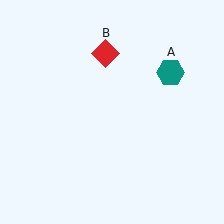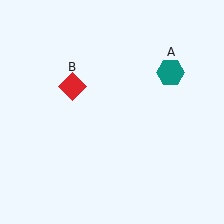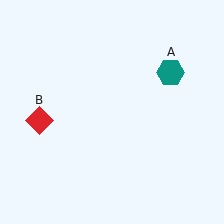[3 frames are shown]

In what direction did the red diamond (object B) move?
The red diamond (object B) moved down and to the left.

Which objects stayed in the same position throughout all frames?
Teal hexagon (object A) remained stationary.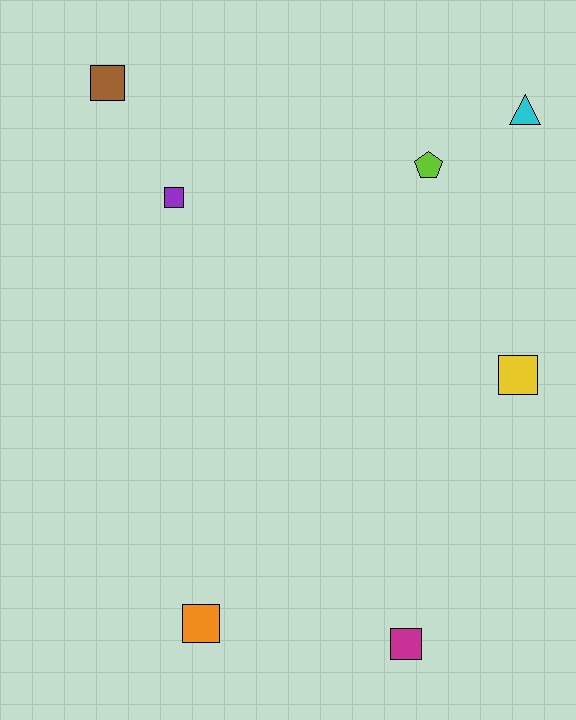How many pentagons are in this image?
There is 1 pentagon.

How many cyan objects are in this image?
There is 1 cyan object.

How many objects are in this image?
There are 7 objects.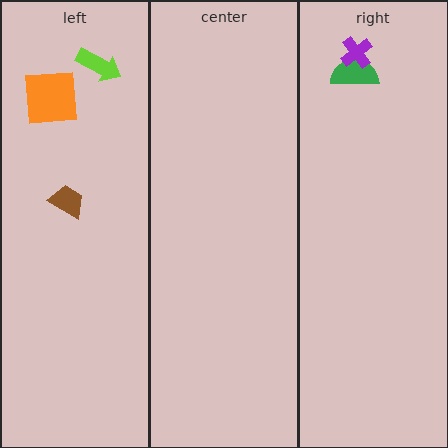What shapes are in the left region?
The orange square, the lime arrow, the brown trapezoid.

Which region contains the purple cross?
The right region.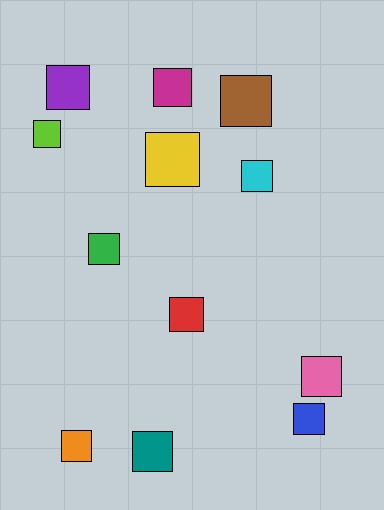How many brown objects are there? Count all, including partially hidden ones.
There is 1 brown object.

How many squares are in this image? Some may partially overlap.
There are 12 squares.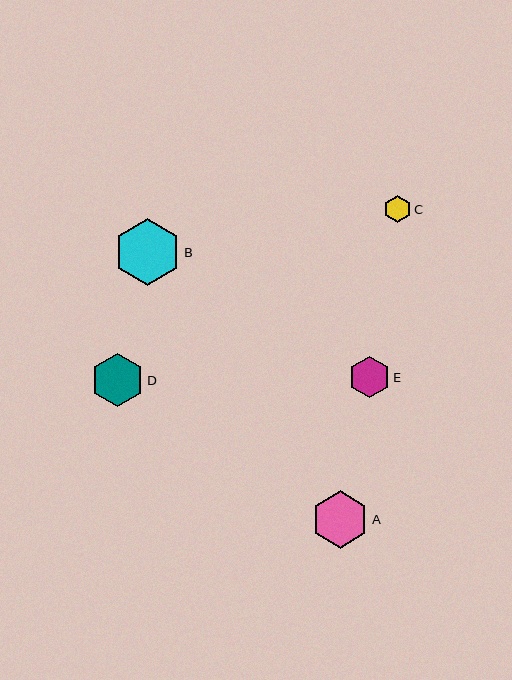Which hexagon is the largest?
Hexagon B is the largest with a size of approximately 67 pixels.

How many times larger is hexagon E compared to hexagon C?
Hexagon E is approximately 1.5 times the size of hexagon C.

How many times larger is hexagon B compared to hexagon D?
Hexagon B is approximately 1.3 times the size of hexagon D.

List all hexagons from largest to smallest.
From largest to smallest: B, A, D, E, C.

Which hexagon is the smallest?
Hexagon C is the smallest with a size of approximately 27 pixels.